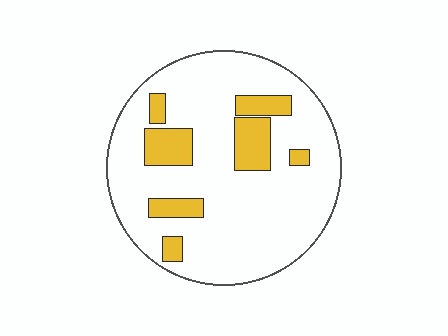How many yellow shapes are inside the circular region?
7.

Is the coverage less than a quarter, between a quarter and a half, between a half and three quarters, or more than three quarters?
Less than a quarter.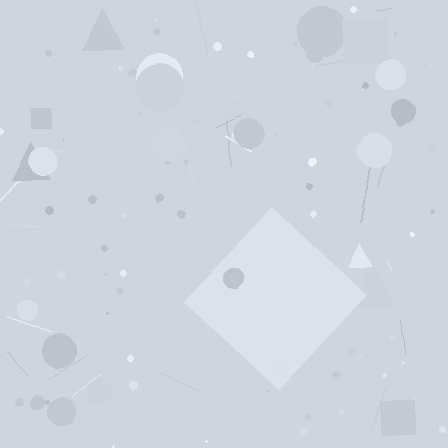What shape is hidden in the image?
A diamond is hidden in the image.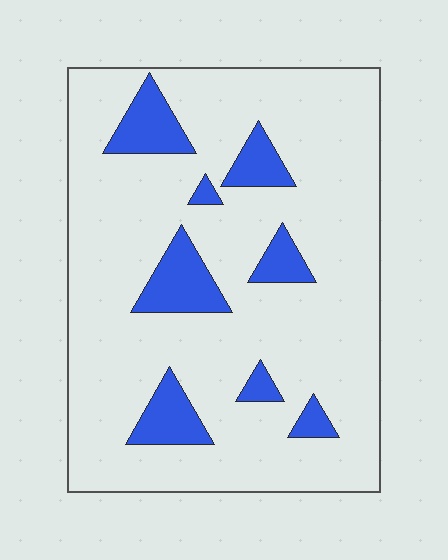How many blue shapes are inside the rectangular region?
8.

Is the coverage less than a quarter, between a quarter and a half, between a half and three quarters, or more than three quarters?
Less than a quarter.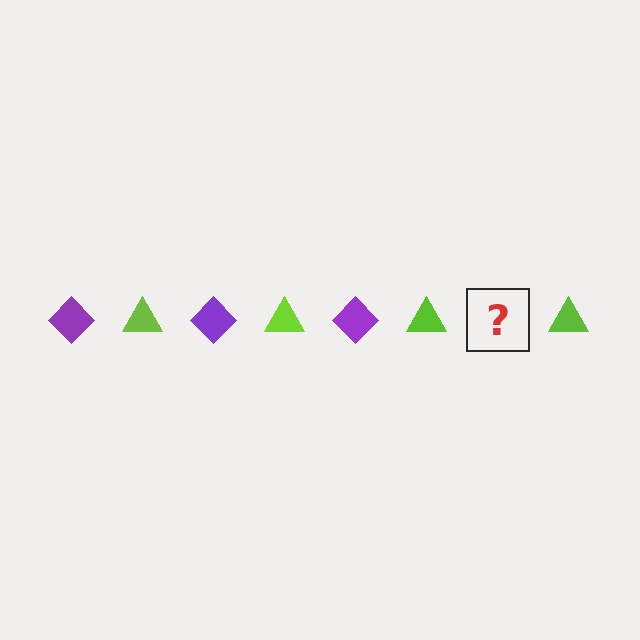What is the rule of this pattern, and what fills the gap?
The rule is that the pattern alternates between purple diamond and lime triangle. The gap should be filled with a purple diamond.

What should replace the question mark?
The question mark should be replaced with a purple diamond.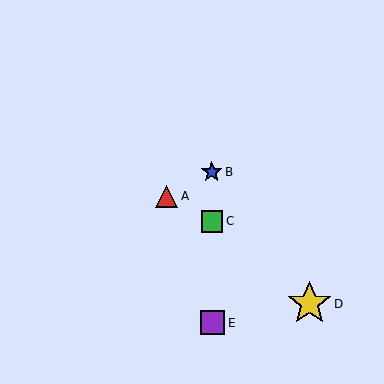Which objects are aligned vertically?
Objects B, C, E are aligned vertically.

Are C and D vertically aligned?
No, C is at x≈212 and D is at x≈309.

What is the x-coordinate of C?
Object C is at x≈212.